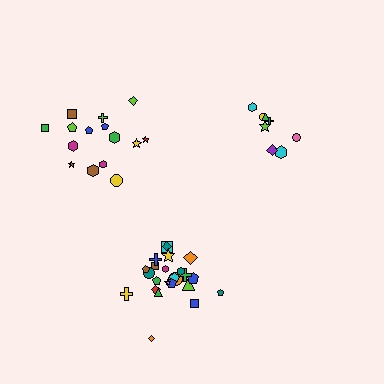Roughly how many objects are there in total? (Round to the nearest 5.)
Roughly 50 objects in total.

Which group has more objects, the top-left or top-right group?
The top-left group.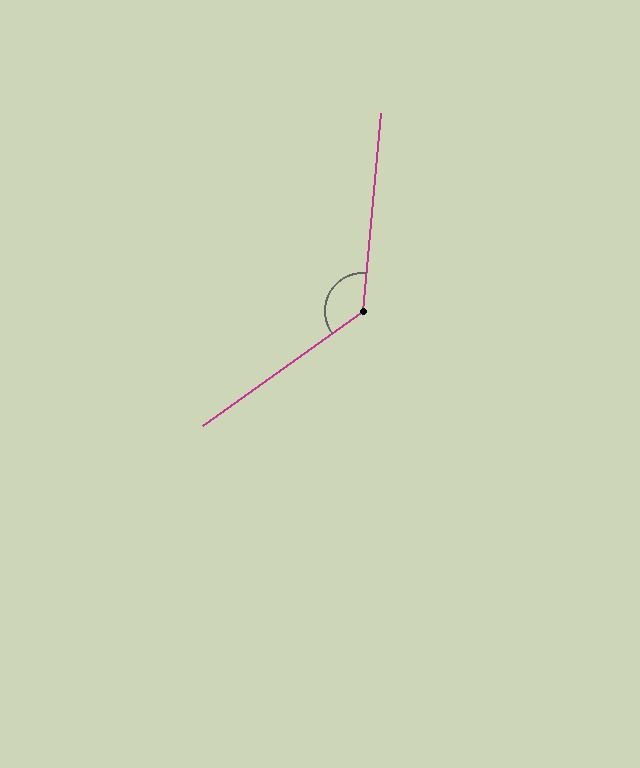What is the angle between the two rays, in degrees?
Approximately 131 degrees.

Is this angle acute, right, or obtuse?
It is obtuse.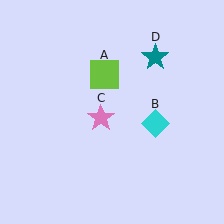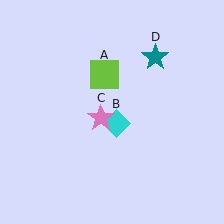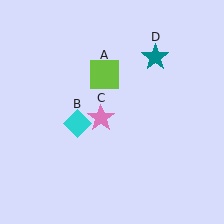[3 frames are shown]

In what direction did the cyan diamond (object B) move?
The cyan diamond (object B) moved left.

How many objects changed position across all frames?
1 object changed position: cyan diamond (object B).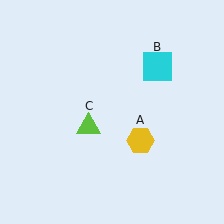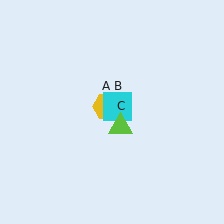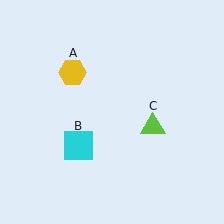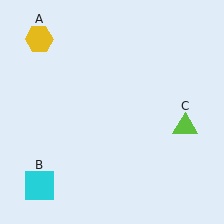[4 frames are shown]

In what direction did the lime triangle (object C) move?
The lime triangle (object C) moved right.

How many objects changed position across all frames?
3 objects changed position: yellow hexagon (object A), cyan square (object B), lime triangle (object C).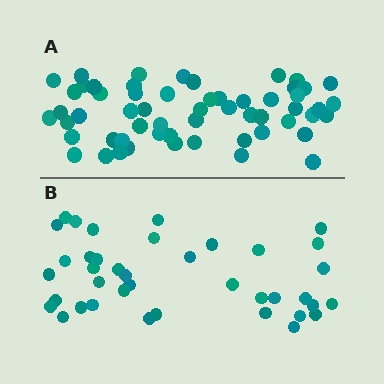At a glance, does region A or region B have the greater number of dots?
Region A (the top region) has more dots.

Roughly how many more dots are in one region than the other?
Region A has approximately 20 more dots than region B.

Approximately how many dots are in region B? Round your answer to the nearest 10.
About 40 dots. (The exact count is 39, which rounds to 40.)